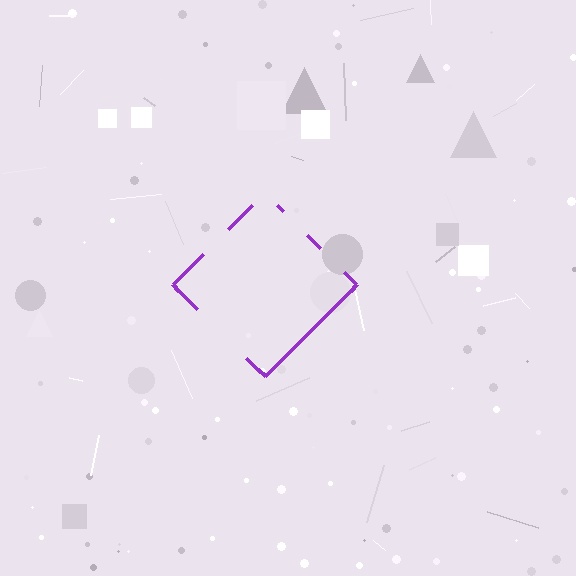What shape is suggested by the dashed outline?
The dashed outline suggests a diamond.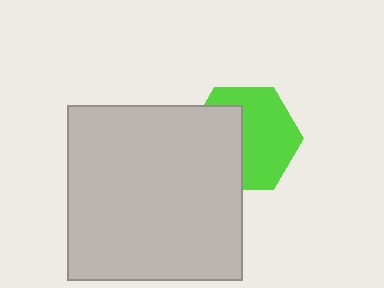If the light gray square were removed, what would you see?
You would see the complete lime hexagon.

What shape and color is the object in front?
The object in front is a light gray square.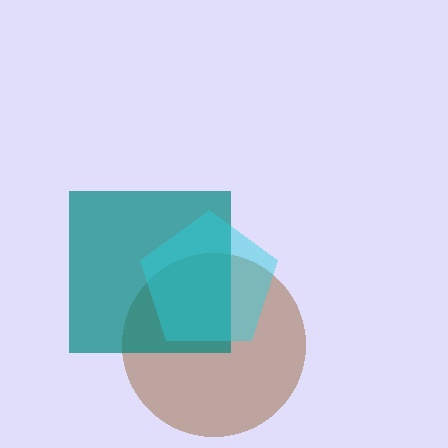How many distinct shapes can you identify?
There are 3 distinct shapes: a brown circle, a teal square, a cyan pentagon.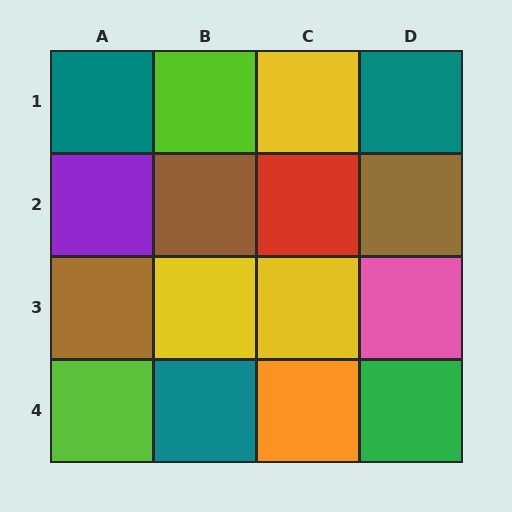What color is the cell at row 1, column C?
Yellow.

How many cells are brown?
3 cells are brown.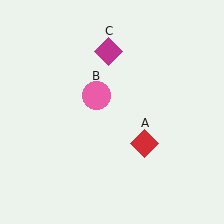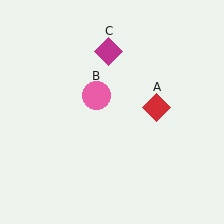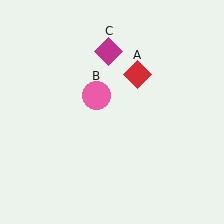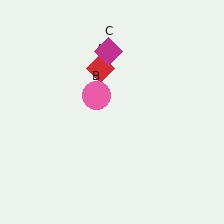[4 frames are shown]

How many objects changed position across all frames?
1 object changed position: red diamond (object A).